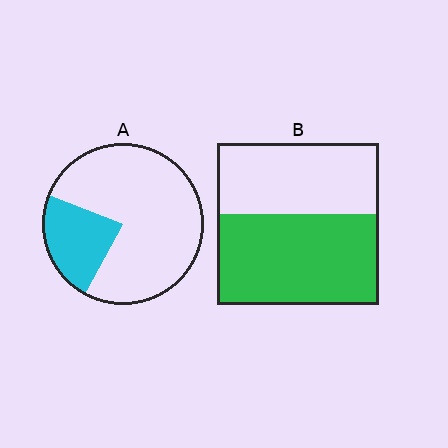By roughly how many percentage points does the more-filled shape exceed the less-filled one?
By roughly 35 percentage points (B over A).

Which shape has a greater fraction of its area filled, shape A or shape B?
Shape B.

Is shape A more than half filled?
No.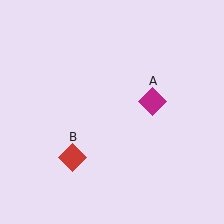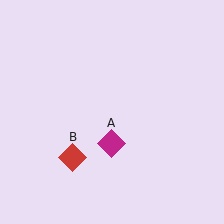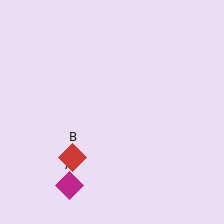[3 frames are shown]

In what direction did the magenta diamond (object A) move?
The magenta diamond (object A) moved down and to the left.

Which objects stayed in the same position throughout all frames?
Red diamond (object B) remained stationary.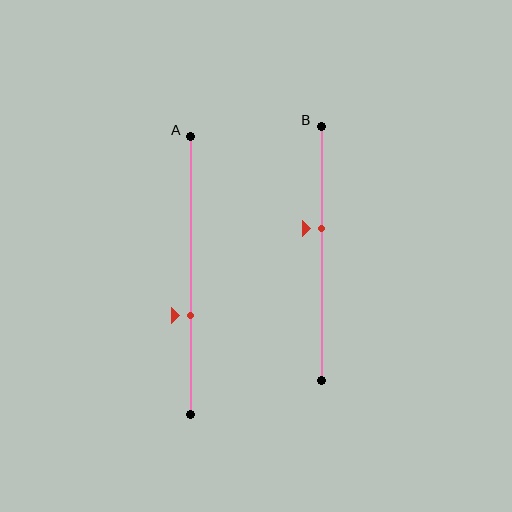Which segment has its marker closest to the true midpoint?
Segment B has its marker closest to the true midpoint.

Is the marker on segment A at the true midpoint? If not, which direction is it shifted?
No, the marker on segment A is shifted downward by about 14% of the segment length.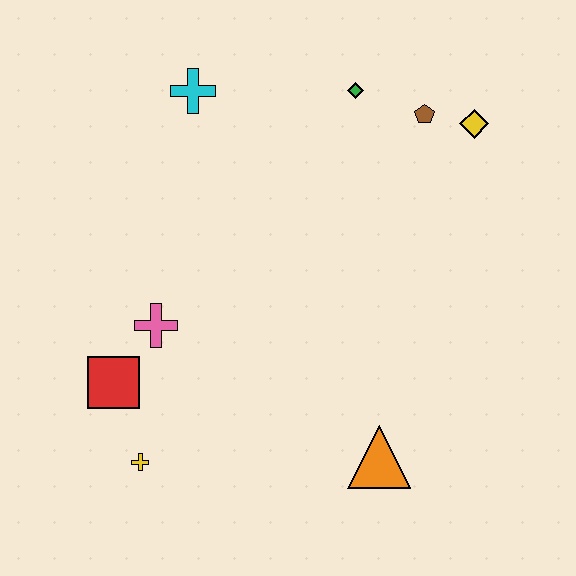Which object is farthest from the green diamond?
The yellow cross is farthest from the green diamond.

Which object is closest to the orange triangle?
The yellow cross is closest to the orange triangle.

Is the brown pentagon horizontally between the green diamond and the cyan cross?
No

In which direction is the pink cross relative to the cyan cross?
The pink cross is below the cyan cross.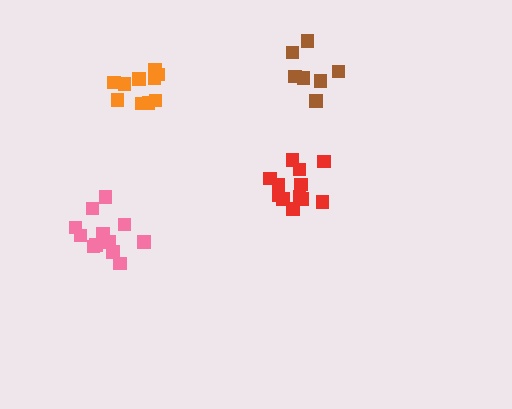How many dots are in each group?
Group 1: 7 dots, Group 2: 10 dots, Group 3: 12 dots, Group 4: 13 dots (42 total).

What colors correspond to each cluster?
The clusters are colored: brown, orange, red, pink.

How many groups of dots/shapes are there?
There are 4 groups.